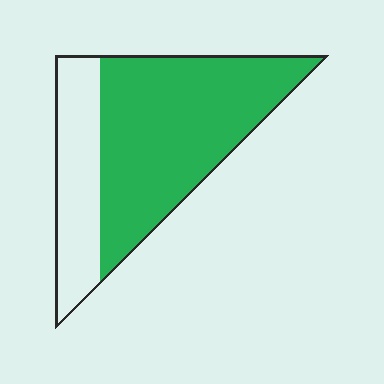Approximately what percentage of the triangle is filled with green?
Approximately 70%.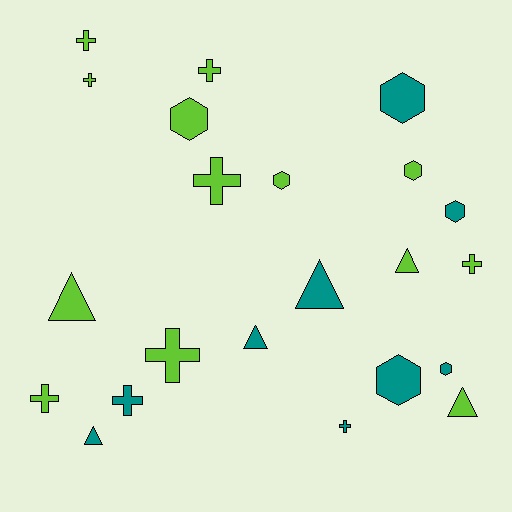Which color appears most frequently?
Lime, with 13 objects.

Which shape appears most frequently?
Cross, with 9 objects.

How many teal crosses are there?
There are 2 teal crosses.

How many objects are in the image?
There are 22 objects.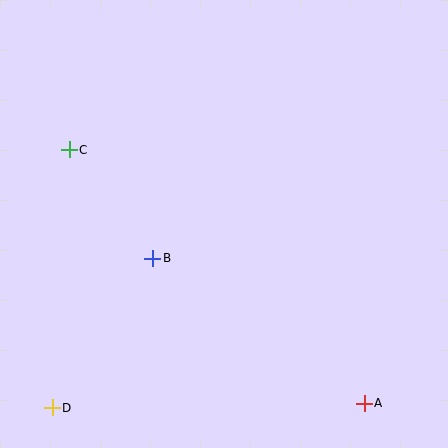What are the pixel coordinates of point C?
Point C is at (69, 150).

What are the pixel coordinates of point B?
Point B is at (153, 258).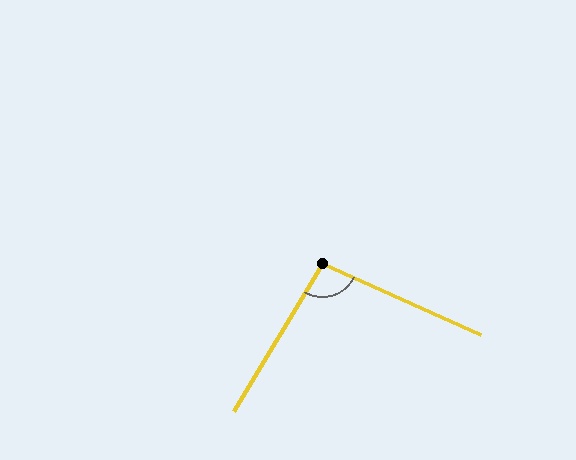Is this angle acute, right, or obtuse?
It is obtuse.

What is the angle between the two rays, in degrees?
Approximately 96 degrees.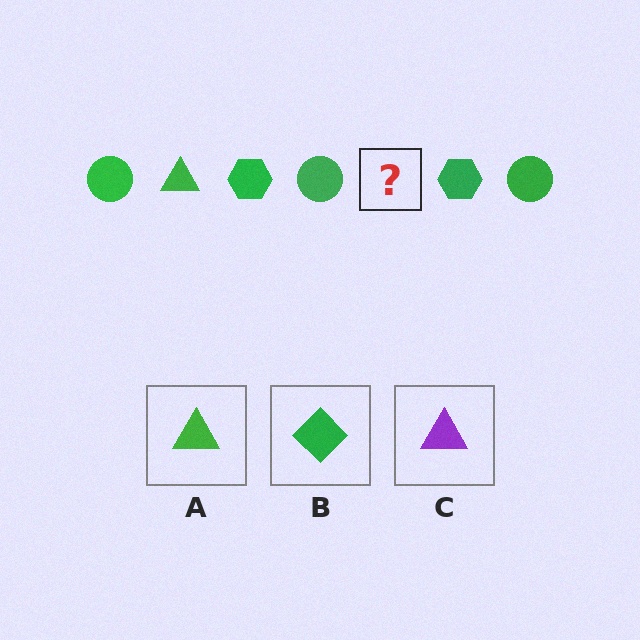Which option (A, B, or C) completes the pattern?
A.